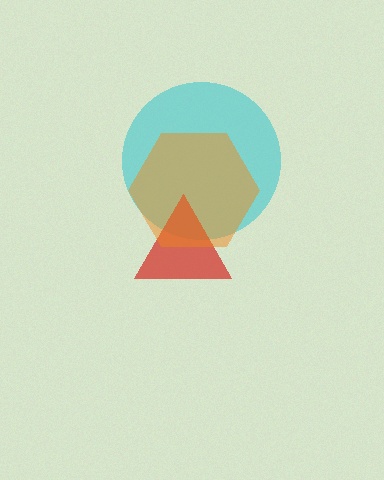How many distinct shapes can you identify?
There are 3 distinct shapes: a cyan circle, a red triangle, an orange hexagon.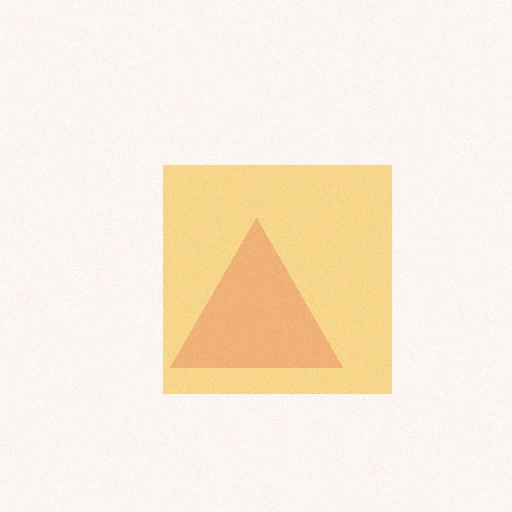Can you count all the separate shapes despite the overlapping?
Yes, there are 2 separate shapes.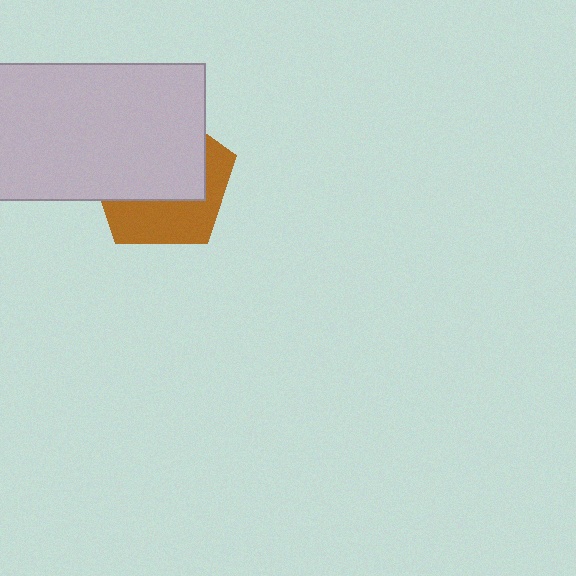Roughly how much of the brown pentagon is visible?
A small part of it is visible (roughly 40%).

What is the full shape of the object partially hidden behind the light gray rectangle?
The partially hidden object is a brown pentagon.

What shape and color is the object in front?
The object in front is a light gray rectangle.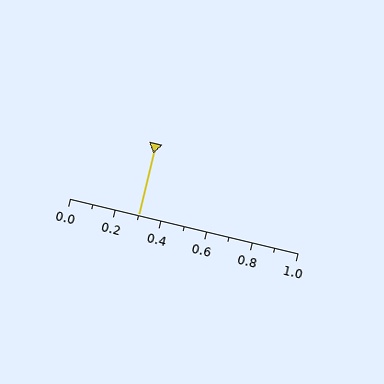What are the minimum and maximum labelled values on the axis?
The axis runs from 0.0 to 1.0.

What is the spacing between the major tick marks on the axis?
The major ticks are spaced 0.2 apart.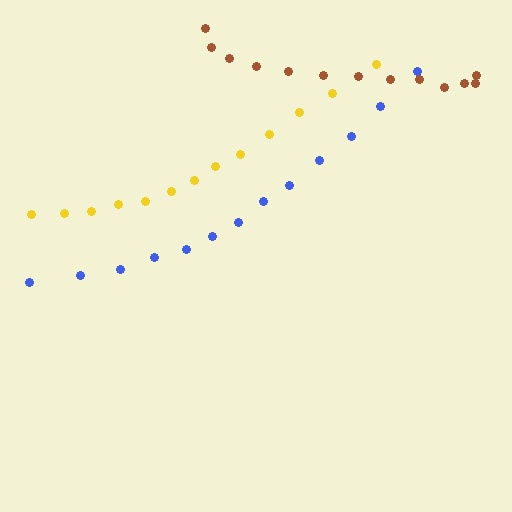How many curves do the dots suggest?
There are 3 distinct paths.